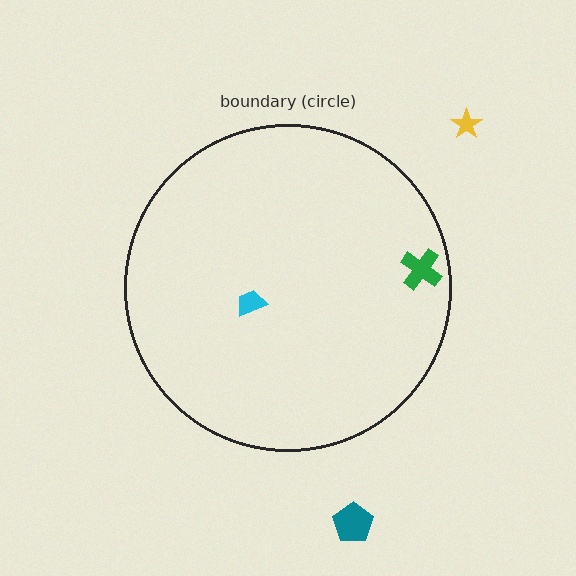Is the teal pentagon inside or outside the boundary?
Outside.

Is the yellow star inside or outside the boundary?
Outside.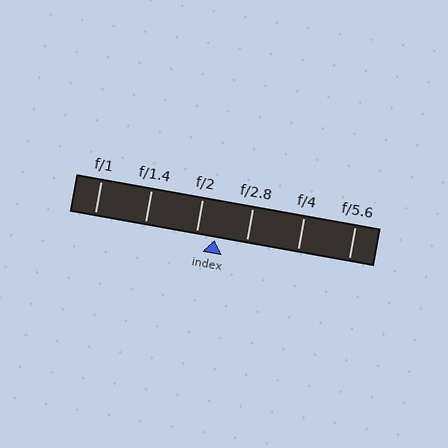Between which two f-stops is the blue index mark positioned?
The index mark is between f/2 and f/2.8.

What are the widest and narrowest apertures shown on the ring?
The widest aperture shown is f/1 and the narrowest is f/5.6.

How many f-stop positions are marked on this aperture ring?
There are 6 f-stop positions marked.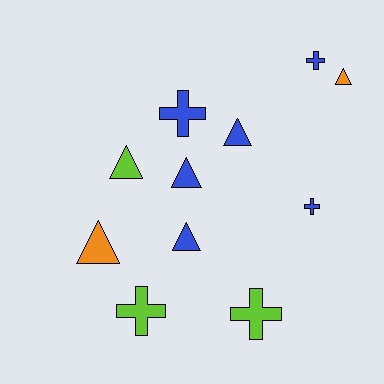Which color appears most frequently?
Blue, with 6 objects.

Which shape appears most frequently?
Triangle, with 6 objects.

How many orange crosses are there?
There are no orange crosses.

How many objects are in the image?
There are 11 objects.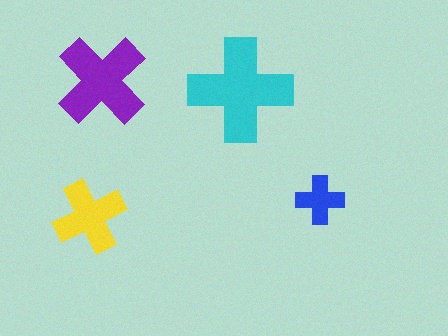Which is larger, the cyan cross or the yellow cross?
The cyan one.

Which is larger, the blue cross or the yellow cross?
The yellow one.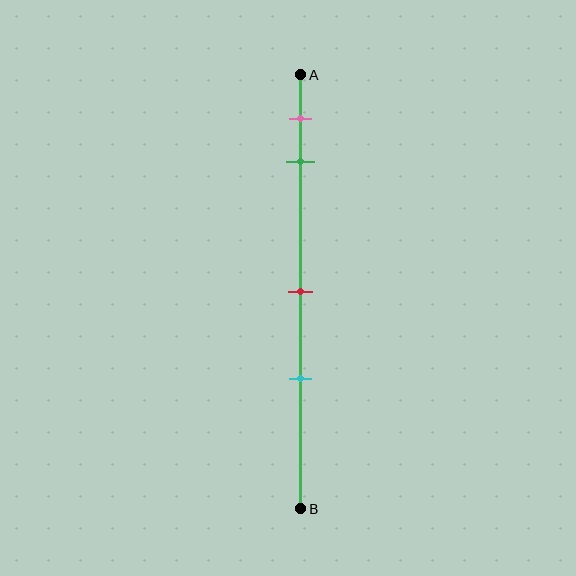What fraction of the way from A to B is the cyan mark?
The cyan mark is approximately 70% (0.7) of the way from A to B.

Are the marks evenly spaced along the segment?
No, the marks are not evenly spaced.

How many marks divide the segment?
There are 4 marks dividing the segment.